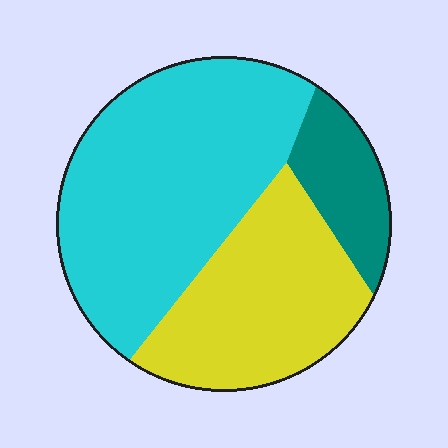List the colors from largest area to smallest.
From largest to smallest: cyan, yellow, teal.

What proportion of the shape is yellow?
Yellow takes up about one third (1/3) of the shape.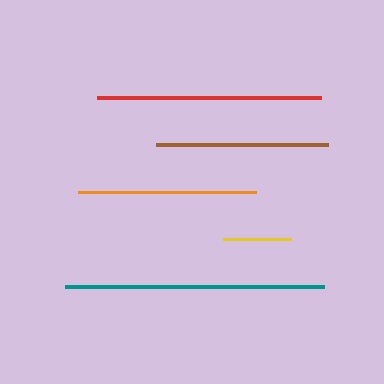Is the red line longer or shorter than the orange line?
The red line is longer than the orange line.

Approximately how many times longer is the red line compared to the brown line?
The red line is approximately 1.3 times the length of the brown line.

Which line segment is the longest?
The teal line is the longest at approximately 258 pixels.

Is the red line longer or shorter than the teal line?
The teal line is longer than the red line.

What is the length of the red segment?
The red segment is approximately 223 pixels long.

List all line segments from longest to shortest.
From longest to shortest: teal, red, orange, brown, yellow.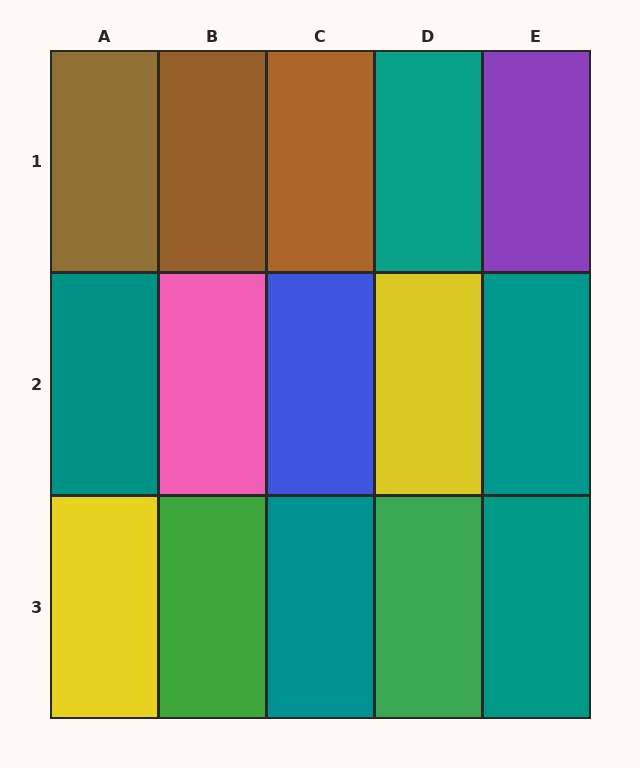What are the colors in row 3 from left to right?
Yellow, green, teal, green, teal.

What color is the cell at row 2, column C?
Blue.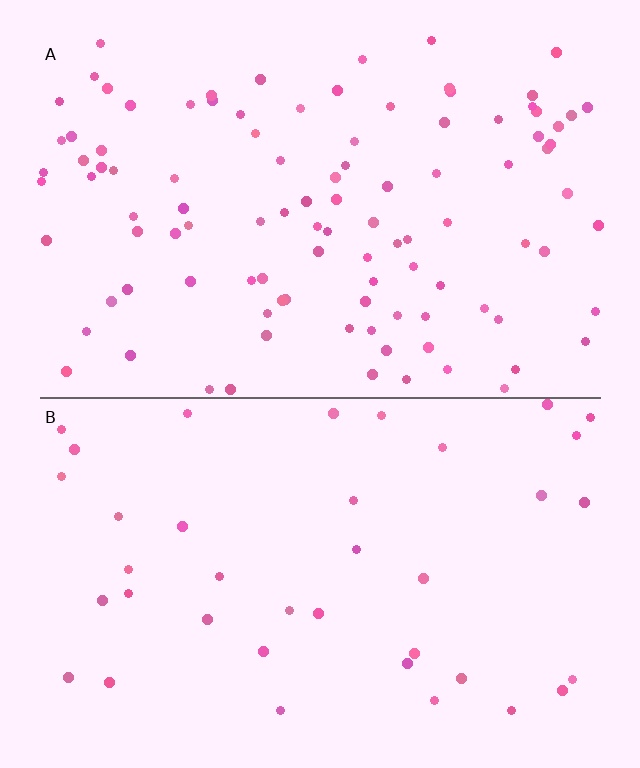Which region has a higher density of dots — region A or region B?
A (the top).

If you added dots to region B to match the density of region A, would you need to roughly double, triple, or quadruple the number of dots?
Approximately triple.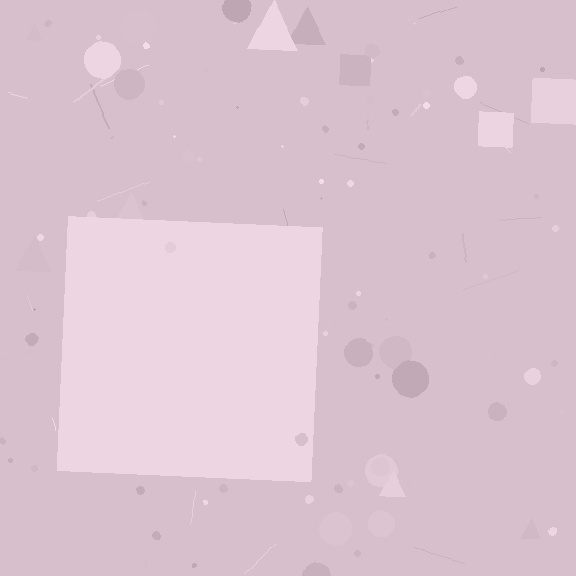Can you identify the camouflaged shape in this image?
The camouflaged shape is a square.